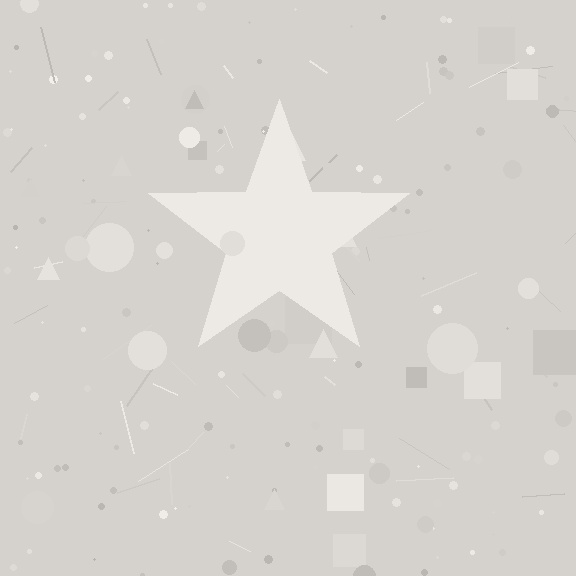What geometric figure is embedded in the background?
A star is embedded in the background.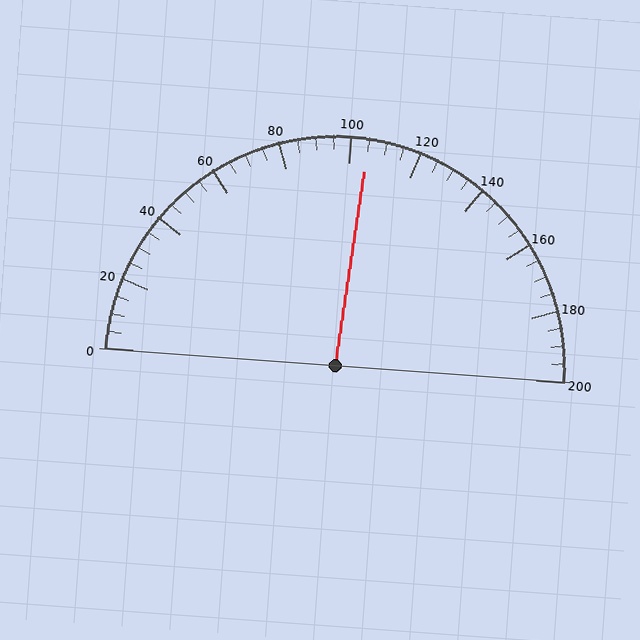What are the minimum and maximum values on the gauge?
The gauge ranges from 0 to 200.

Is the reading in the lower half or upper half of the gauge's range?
The reading is in the upper half of the range (0 to 200).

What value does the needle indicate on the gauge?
The needle indicates approximately 105.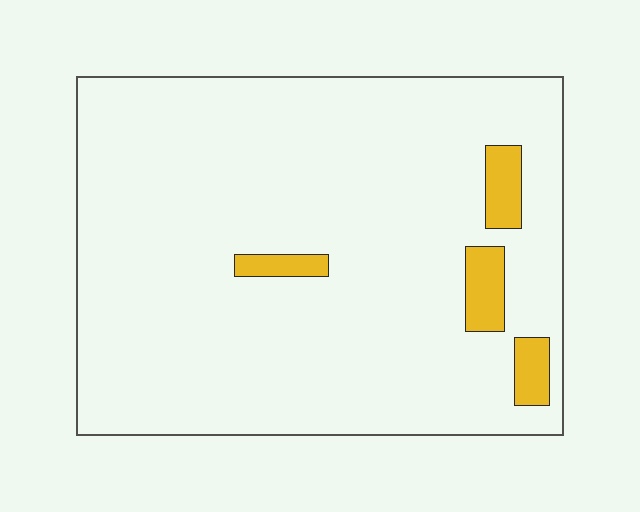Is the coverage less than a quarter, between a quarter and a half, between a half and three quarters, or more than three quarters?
Less than a quarter.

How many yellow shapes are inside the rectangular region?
4.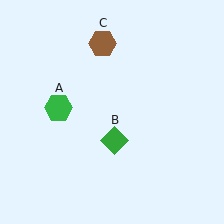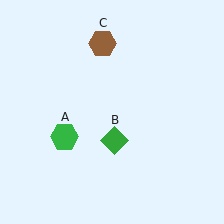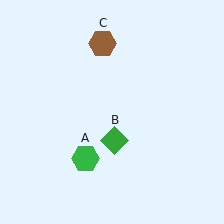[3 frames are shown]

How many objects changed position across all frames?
1 object changed position: green hexagon (object A).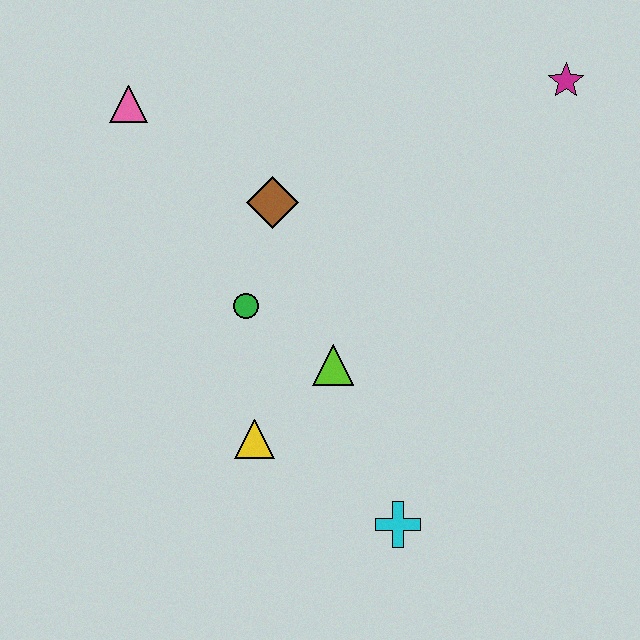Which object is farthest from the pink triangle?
The cyan cross is farthest from the pink triangle.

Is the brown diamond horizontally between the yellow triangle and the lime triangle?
Yes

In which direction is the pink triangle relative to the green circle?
The pink triangle is above the green circle.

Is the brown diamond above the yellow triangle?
Yes